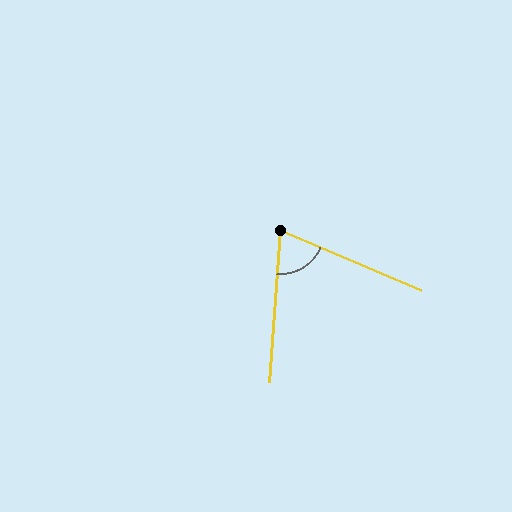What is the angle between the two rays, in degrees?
Approximately 71 degrees.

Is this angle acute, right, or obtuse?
It is acute.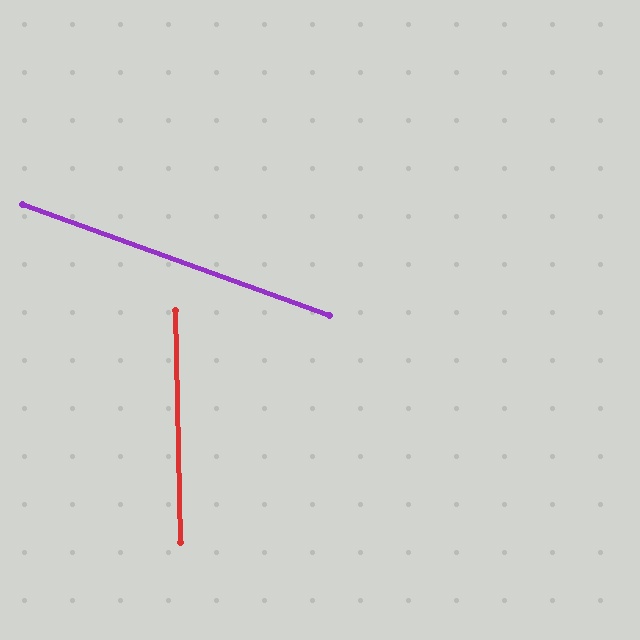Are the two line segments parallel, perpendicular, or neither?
Neither parallel nor perpendicular — they differ by about 69°.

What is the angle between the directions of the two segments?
Approximately 69 degrees.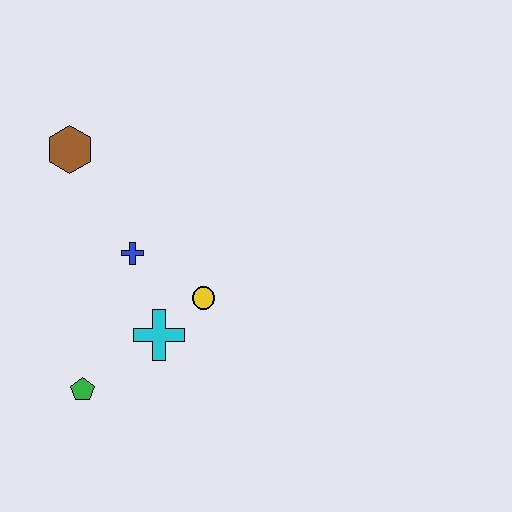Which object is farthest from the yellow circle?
The brown hexagon is farthest from the yellow circle.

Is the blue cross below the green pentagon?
No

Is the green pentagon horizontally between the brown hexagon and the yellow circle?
Yes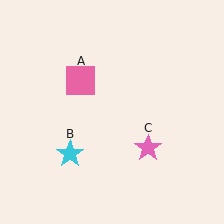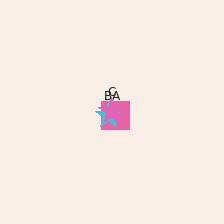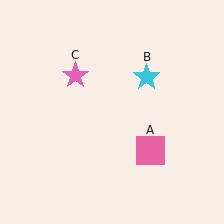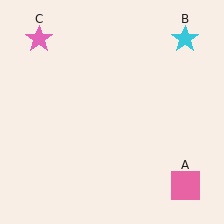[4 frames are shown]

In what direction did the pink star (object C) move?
The pink star (object C) moved up and to the left.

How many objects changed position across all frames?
3 objects changed position: pink square (object A), cyan star (object B), pink star (object C).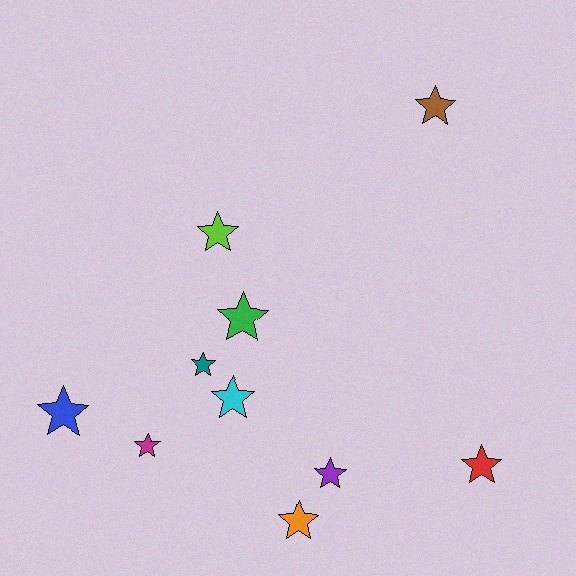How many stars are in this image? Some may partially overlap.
There are 10 stars.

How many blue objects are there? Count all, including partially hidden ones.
There is 1 blue object.